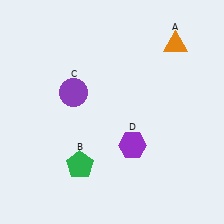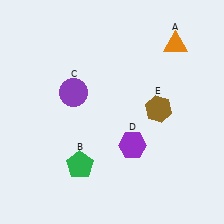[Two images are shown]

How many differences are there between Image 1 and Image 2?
There is 1 difference between the two images.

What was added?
A brown hexagon (E) was added in Image 2.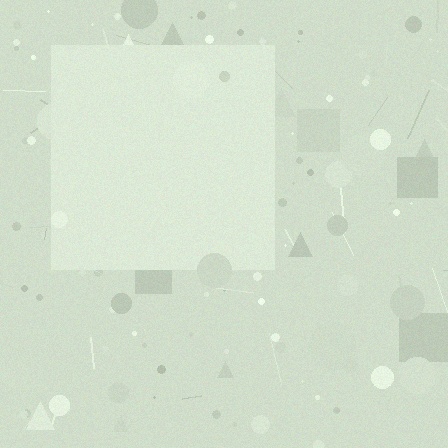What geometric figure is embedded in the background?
A square is embedded in the background.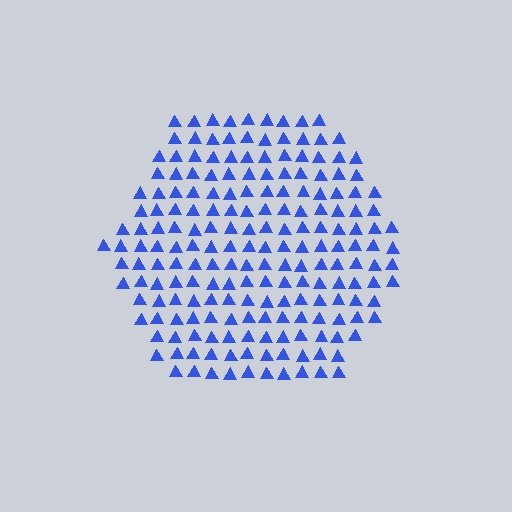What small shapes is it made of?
It is made of small triangles.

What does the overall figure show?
The overall figure shows a hexagon.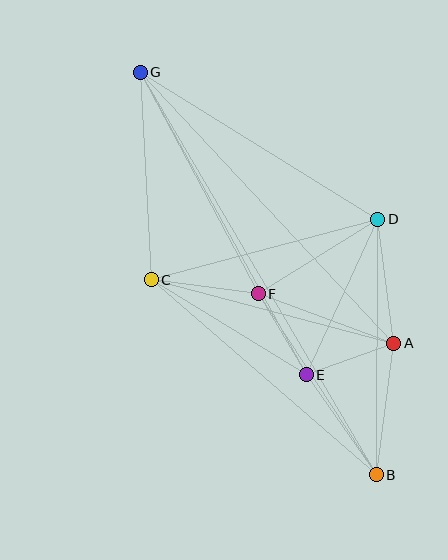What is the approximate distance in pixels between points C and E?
The distance between C and E is approximately 182 pixels.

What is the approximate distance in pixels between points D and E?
The distance between D and E is approximately 171 pixels.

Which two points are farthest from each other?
Points B and G are farthest from each other.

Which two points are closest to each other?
Points A and E are closest to each other.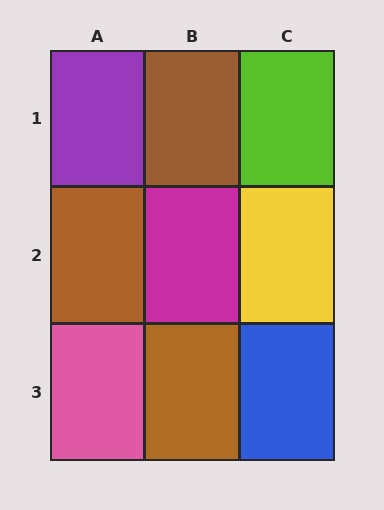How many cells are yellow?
1 cell is yellow.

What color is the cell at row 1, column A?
Purple.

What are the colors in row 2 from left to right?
Brown, magenta, yellow.